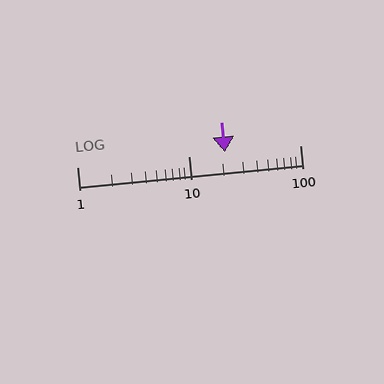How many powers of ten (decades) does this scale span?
The scale spans 2 decades, from 1 to 100.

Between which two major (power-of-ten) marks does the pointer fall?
The pointer is between 10 and 100.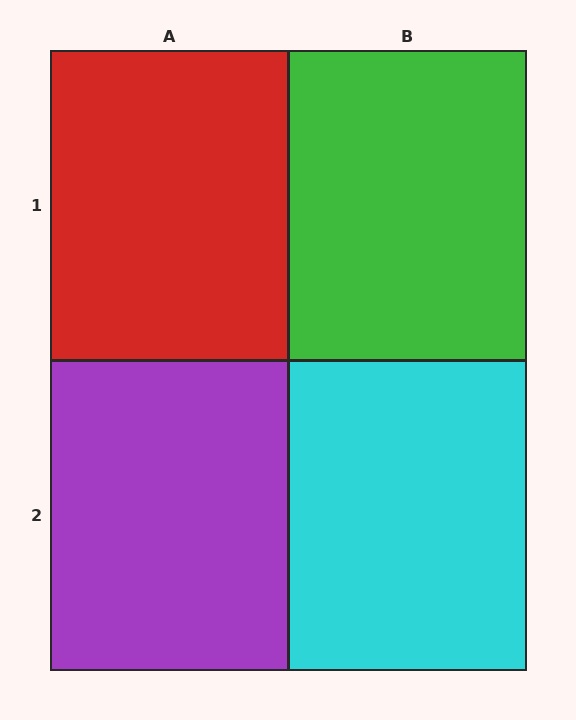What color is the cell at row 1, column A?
Red.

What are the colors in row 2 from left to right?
Purple, cyan.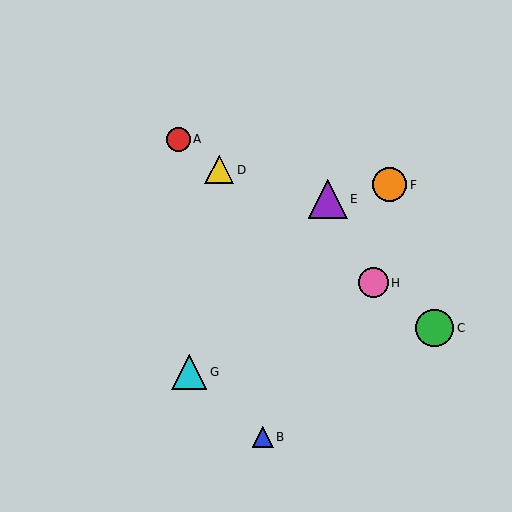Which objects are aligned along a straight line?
Objects A, C, D, H are aligned along a straight line.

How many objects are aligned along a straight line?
4 objects (A, C, D, H) are aligned along a straight line.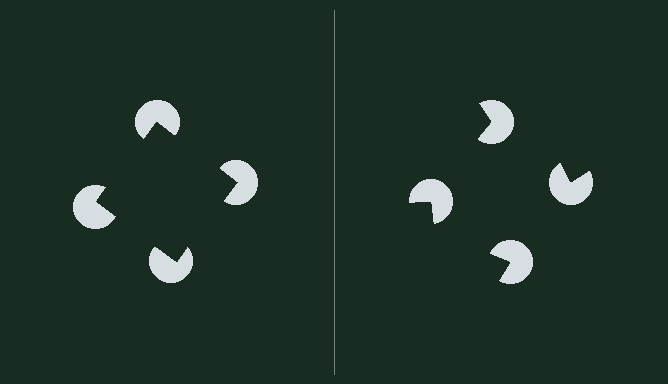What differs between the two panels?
The pac-man discs are positioned identically on both sides; only the wedge orientations differ. On the left they align to a square; on the right they are misaligned.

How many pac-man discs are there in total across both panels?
8 — 4 on each side.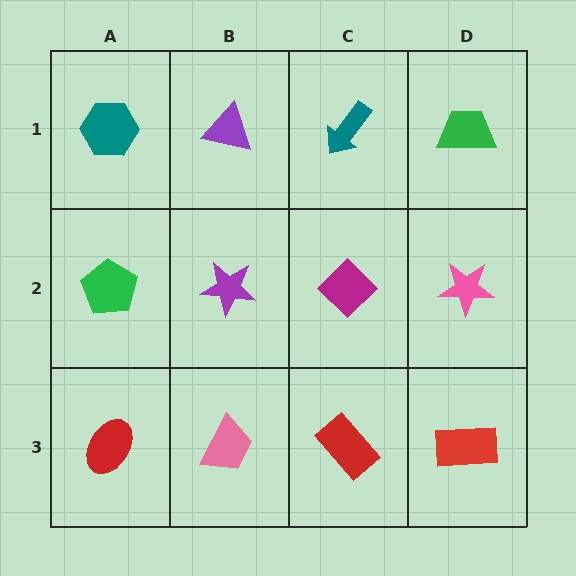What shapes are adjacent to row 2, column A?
A teal hexagon (row 1, column A), a red ellipse (row 3, column A), a purple star (row 2, column B).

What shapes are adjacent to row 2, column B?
A purple triangle (row 1, column B), a pink trapezoid (row 3, column B), a green pentagon (row 2, column A), a magenta diamond (row 2, column C).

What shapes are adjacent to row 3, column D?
A pink star (row 2, column D), a red rectangle (row 3, column C).